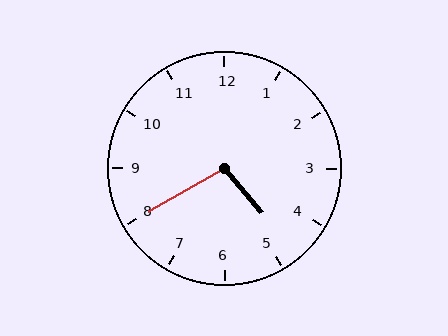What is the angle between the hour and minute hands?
Approximately 100 degrees.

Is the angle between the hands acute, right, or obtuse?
It is obtuse.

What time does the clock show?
4:40.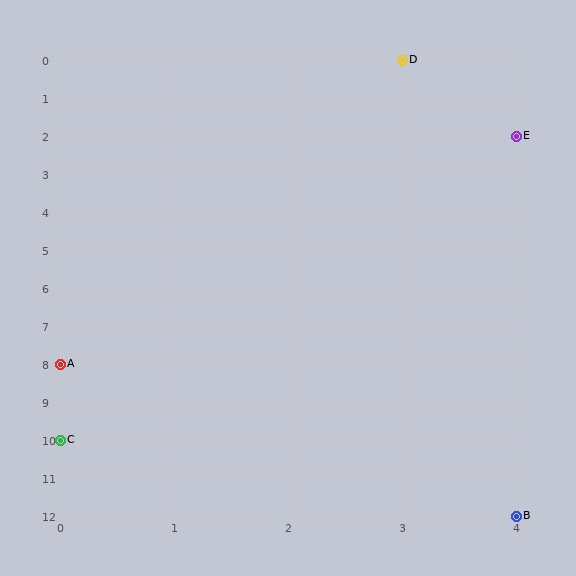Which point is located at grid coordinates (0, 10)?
Point C is at (0, 10).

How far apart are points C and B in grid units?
Points C and B are 4 columns and 2 rows apart (about 4.5 grid units diagonally).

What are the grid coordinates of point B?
Point B is at grid coordinates (4, 12).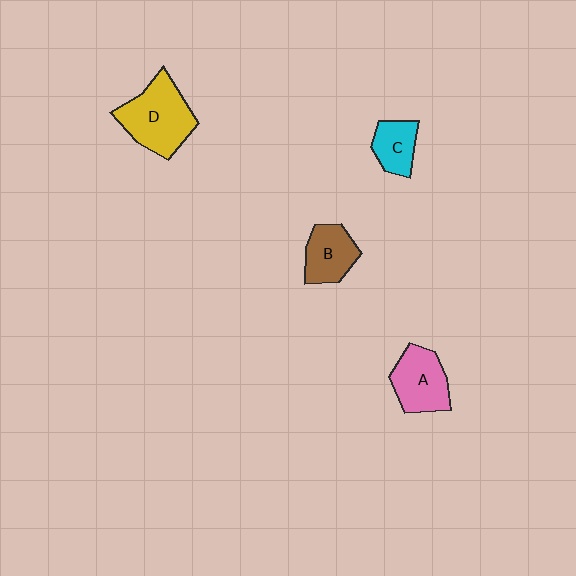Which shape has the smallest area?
Shape C (cyan).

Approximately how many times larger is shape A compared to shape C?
Approximately 1.5 times.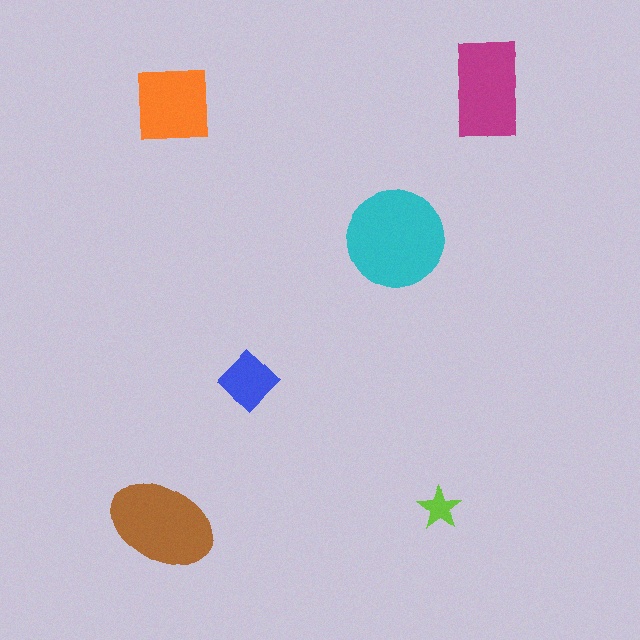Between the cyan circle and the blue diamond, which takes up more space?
The cyan circle.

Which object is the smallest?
The lime star.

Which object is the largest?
The cyan circle.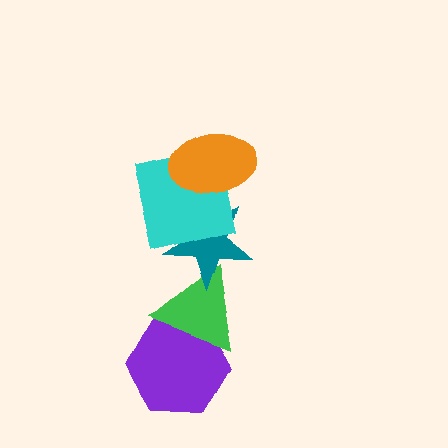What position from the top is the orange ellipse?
The orange ellipse is 1st from the top.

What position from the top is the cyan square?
The cyan square is 2nd from the top.